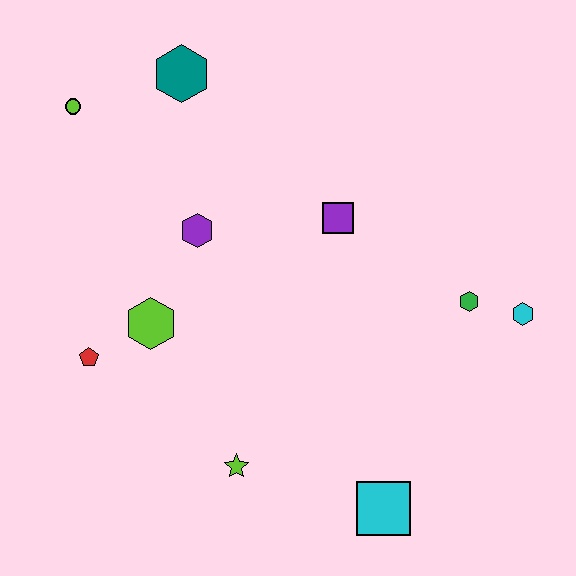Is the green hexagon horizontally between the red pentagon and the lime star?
No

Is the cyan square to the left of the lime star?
No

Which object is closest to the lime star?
The cyan square is closest to the lime star.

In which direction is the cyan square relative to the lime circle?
The cyan square is below the lime circle.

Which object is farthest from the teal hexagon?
The cyan square is farthest from the teal hexagon.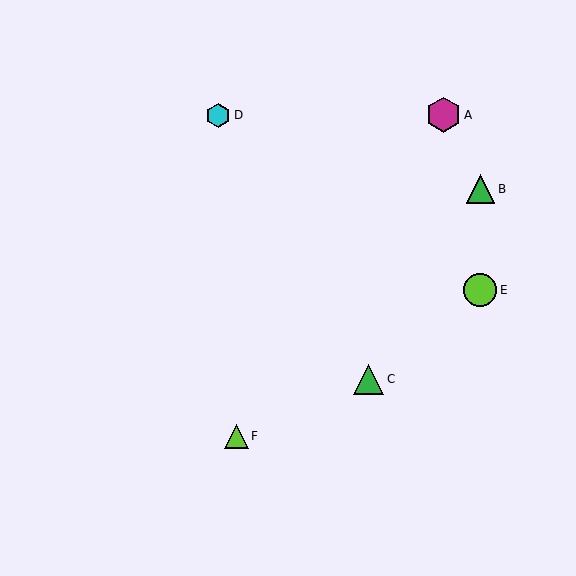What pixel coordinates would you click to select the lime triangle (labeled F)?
Click at (236, 436) to select the lime triangle F.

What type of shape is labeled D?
Shape D is a cyan hexagon.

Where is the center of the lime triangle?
The center of the lime triangle is at (236, 436).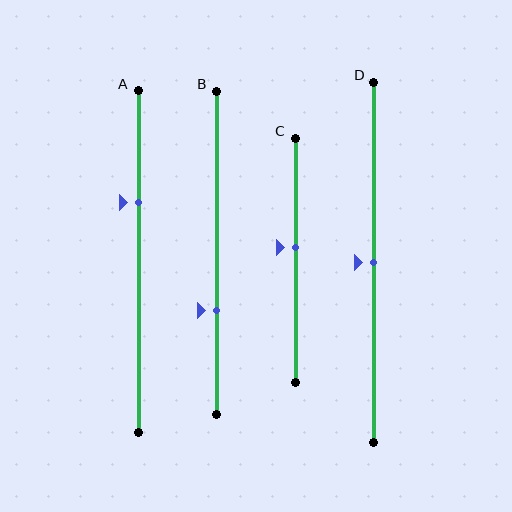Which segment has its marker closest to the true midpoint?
Segment D has its marker closest to the true midpoint.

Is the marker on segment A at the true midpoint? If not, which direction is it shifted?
No, the marker on segment A is shifted upward by about 17% of the segment length.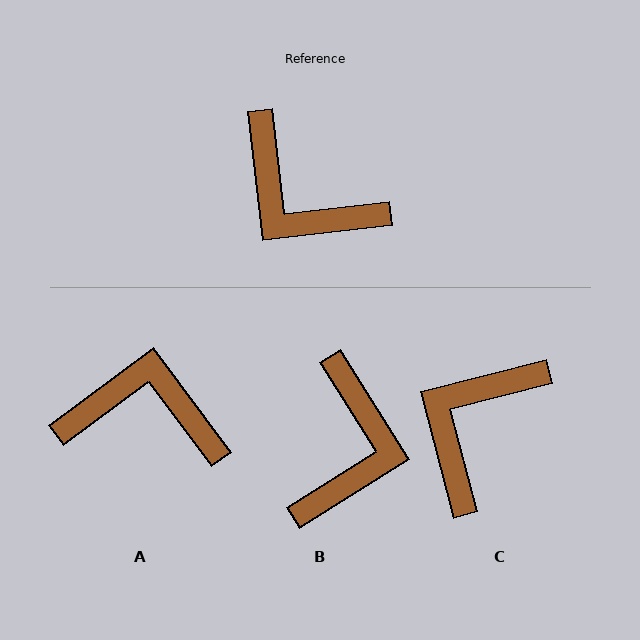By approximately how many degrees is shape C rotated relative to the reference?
Approximately 82 degrees clockwise.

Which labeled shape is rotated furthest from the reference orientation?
A, about 150 degrees away.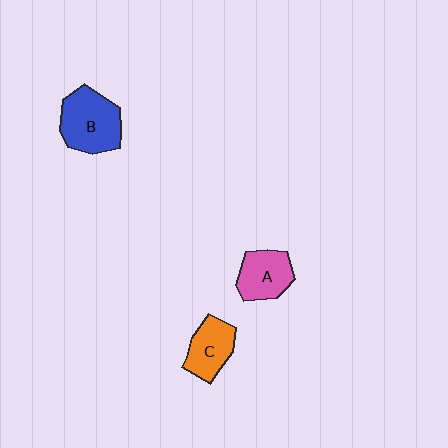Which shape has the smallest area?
Shape C (orange).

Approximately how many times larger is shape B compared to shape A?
Approximately 1.4 times.